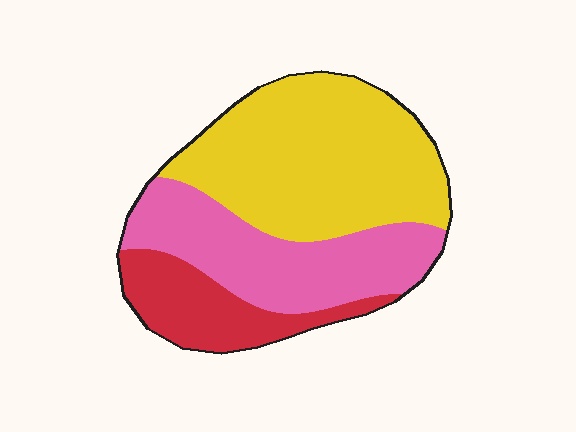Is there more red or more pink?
Pink.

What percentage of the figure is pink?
Pink takes up about one third (1/3) of the figure.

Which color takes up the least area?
Red, at roughly 20%.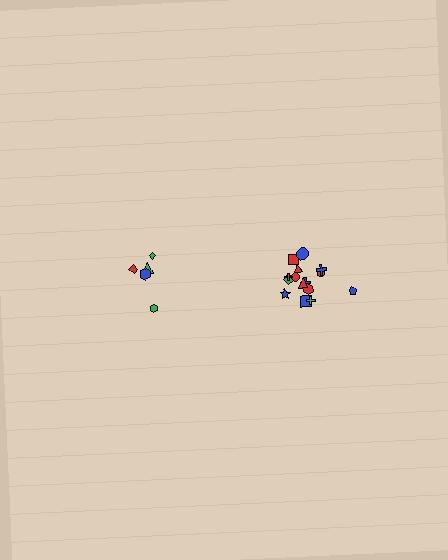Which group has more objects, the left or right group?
The right group.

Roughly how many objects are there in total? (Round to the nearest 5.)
Roughly 20 objects in total.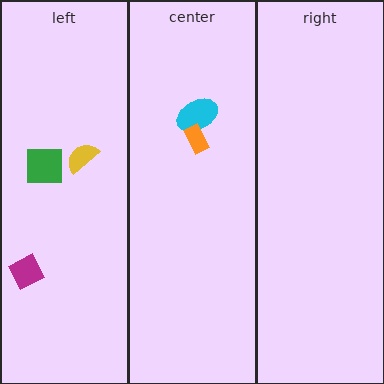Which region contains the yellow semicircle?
The left region.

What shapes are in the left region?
The magenta diamond, the green square, the yellow semicircle.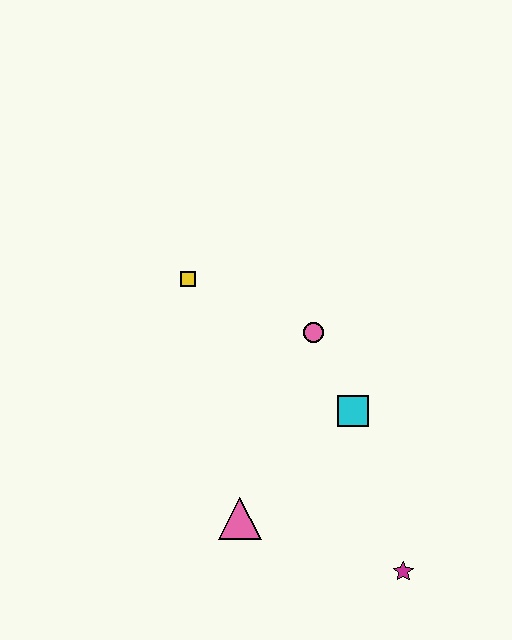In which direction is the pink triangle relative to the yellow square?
The pink triangle is below the yellow square.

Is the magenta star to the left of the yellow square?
No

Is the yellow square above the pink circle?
Yes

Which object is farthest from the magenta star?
The yellow square is farthest from the magenta star.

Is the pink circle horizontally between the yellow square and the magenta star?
Yes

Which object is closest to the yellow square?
The pink circle is closest to the yellow square.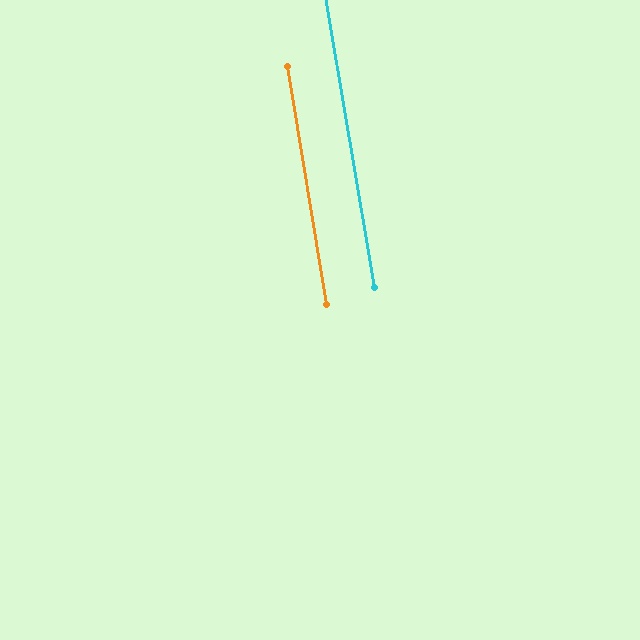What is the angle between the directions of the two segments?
Approximately 0 degrees.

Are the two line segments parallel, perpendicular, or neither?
Parallel — their directions differ by only 0.3°.